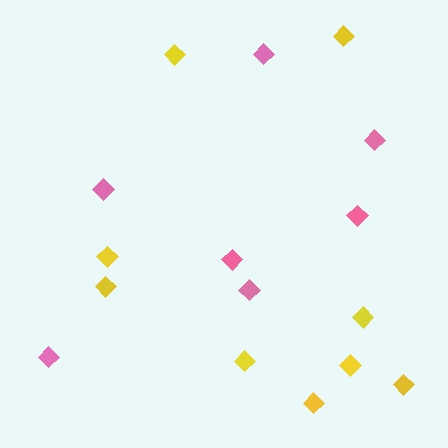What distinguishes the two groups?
There are 2 groups: one group of yellow diamonds (9) and one group of pink diamonds (7).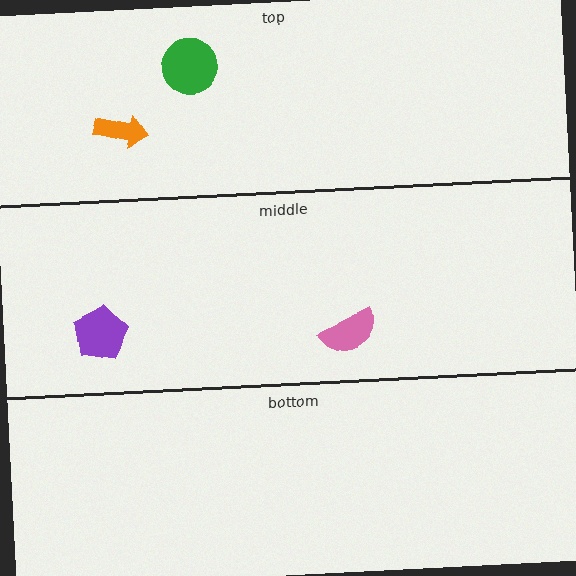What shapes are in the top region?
The orange arrow, the green circle.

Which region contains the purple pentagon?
The middle region.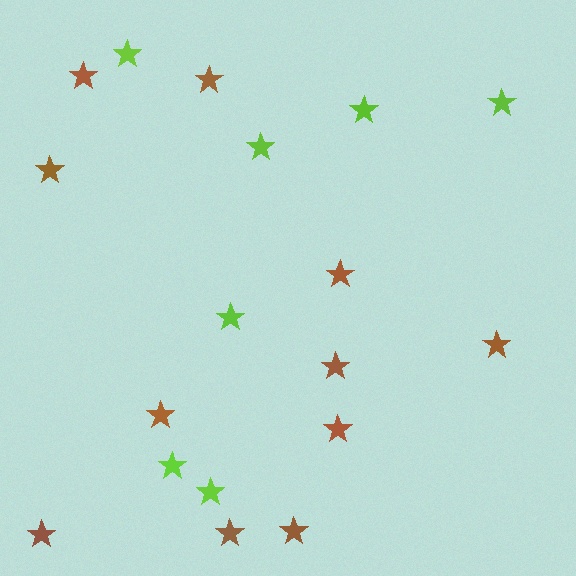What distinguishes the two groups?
There are 2 groups: one group of brown stars (11) and one group of lime stars (7).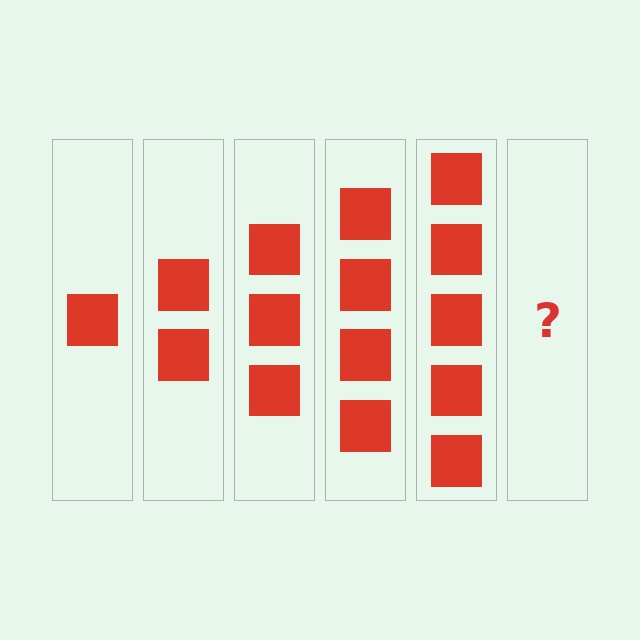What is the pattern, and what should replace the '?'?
The pattern is that each step adds one more square. The '?' should be 6 squares.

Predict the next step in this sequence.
The next step is 6 squares.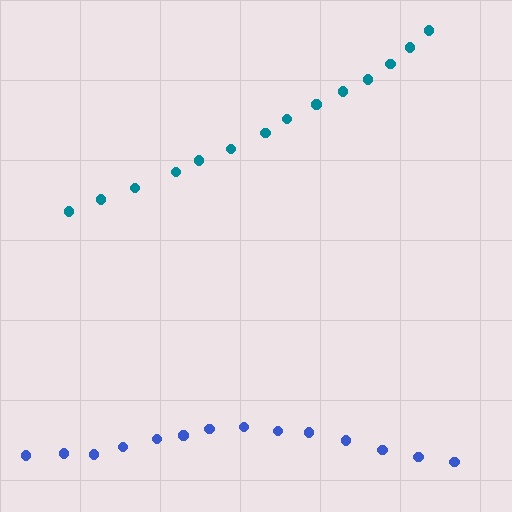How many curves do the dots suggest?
There are 2 distinct paths.